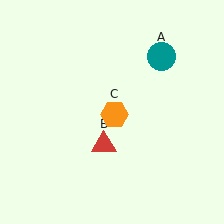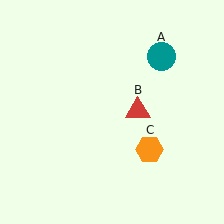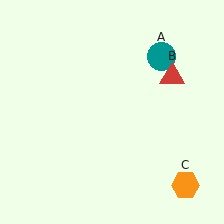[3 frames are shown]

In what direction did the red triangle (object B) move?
The red triangle (object B) moved up and to the right.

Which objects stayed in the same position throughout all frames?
Teal circle (object A) remained stationary.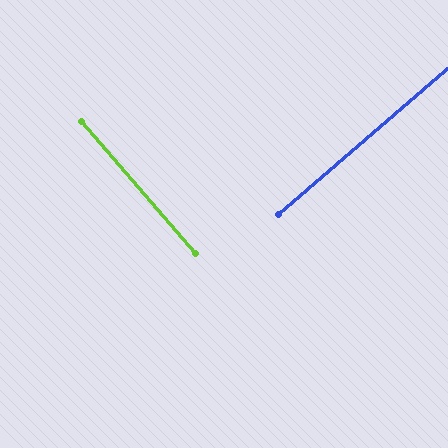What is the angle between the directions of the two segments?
Approximately 90 degrees.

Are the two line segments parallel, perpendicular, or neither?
Perpendicular — they meet at approximately 90°.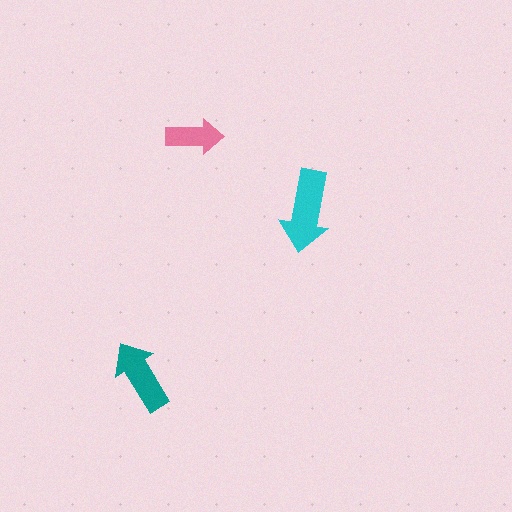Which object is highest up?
The pink arrow is topmost.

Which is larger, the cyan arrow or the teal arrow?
The cyan one.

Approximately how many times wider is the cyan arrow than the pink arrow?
About 1.5 times wider.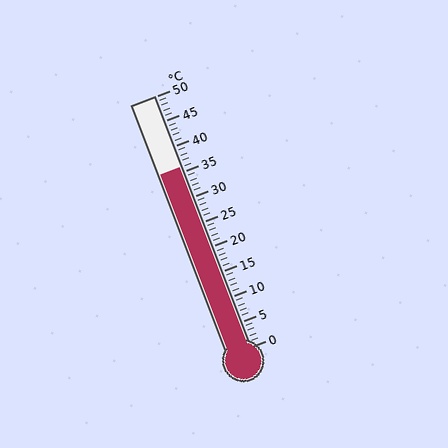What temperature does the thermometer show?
The thermometer shows approximately 36°C.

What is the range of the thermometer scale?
The thermometer scale ranges from 0°C to 50°C.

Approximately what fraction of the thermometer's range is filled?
The thermometer is filled to approximately 70% of its range.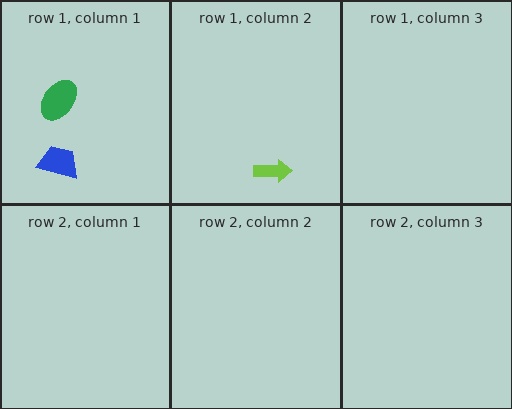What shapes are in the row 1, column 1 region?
The blue trapezoid, the green ellipse.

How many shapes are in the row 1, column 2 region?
1.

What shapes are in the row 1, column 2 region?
The lime arrow.